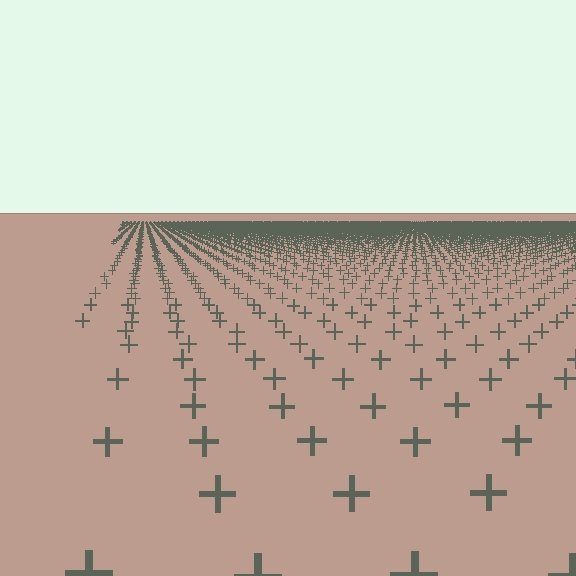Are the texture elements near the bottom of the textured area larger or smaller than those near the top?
Larger. Near the bottom, elements are closer to the viewer and appear at a bigger on-screen size.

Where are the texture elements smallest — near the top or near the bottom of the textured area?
Near the top.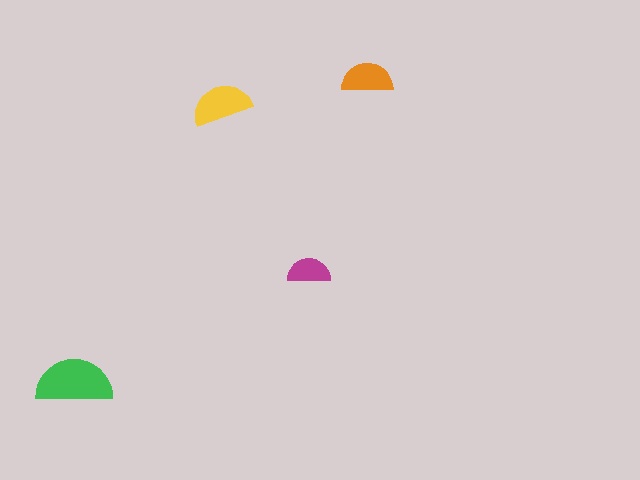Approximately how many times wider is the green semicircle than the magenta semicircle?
About 2 times wider.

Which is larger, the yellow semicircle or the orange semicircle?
The yellow one.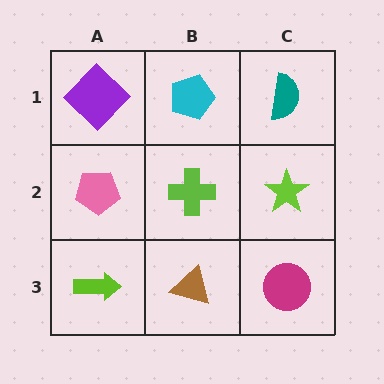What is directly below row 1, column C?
A lime star.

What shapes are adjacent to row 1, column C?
A lime star (row 2, column C), a cyan pentagon (row 1, column B).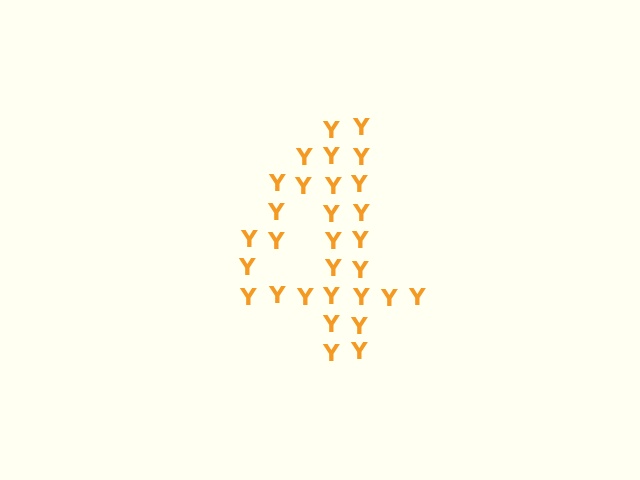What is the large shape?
The large shape is the digit 4.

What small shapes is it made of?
It is made of small letter Y's.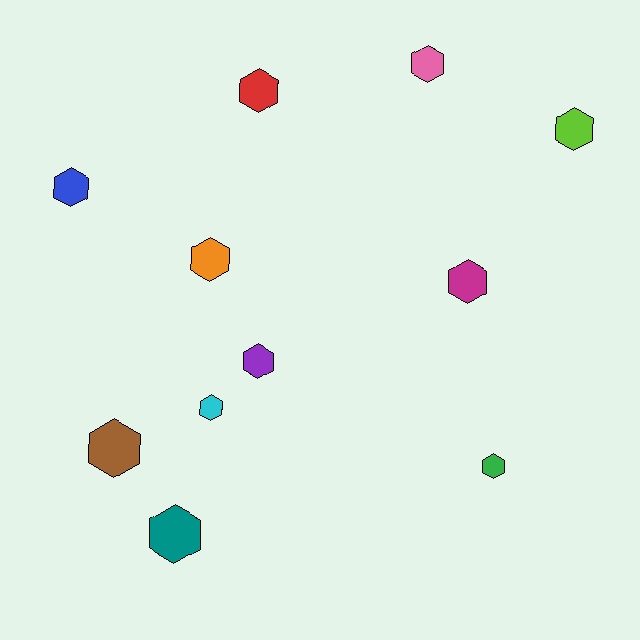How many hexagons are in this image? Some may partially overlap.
There are 11 hexagons.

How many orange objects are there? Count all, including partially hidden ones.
There is 1 orange object.